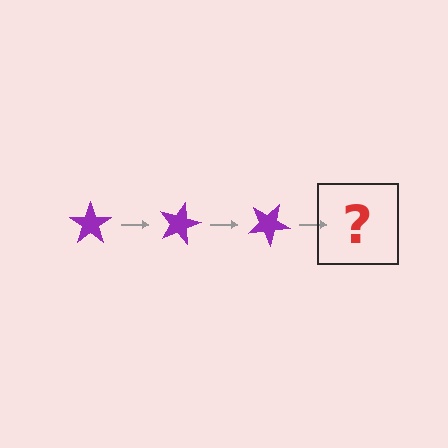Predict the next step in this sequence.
The next step is a purple star rotated 45 degrees.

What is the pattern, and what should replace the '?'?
The pattern is that the star rotates 15 degrees each step. The '?' should be a purple star rotated 45 degrees.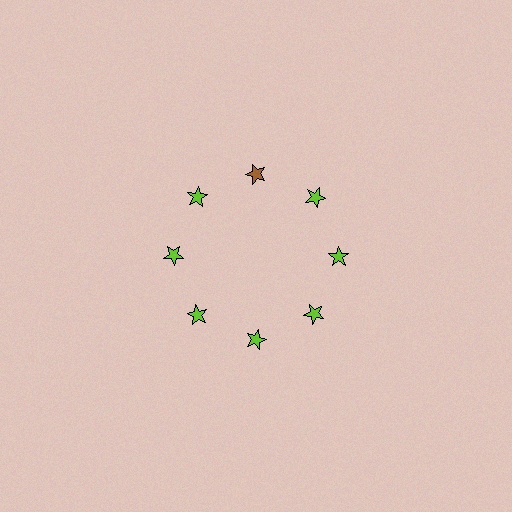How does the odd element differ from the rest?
It has a different color: brown instead of lime.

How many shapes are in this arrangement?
There are 8 shapes arranged in a ring pattern.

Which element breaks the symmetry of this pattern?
The brown star at roughly the 12 o'clock position breaks the symmetry. All other shapes are lime stars.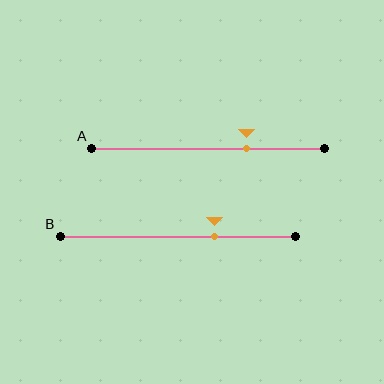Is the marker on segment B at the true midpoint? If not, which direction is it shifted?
No, the marker on segment B is shifted to the right by about 16% of the segment length.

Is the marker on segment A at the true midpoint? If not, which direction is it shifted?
No, the marker on segment A is shifted to the right by about 17% of the segment length.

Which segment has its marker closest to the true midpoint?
Segment B has its marker closest to the true midpoint.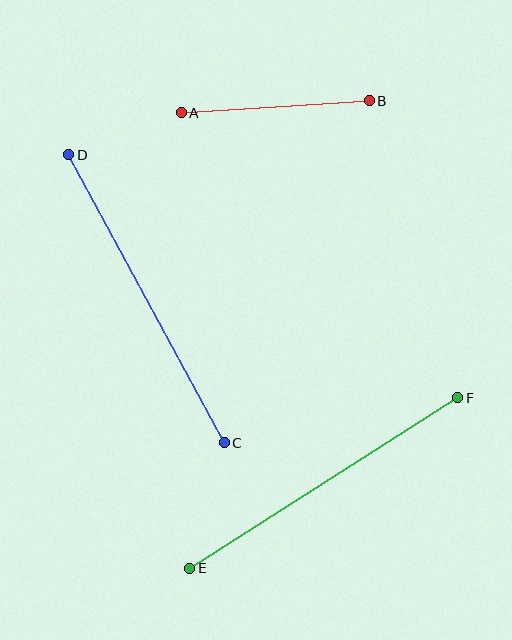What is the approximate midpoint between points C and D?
The midpoint is at approximately (146, 299) pixels.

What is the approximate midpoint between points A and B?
The midpoint is at approximately (275, 107) pixels.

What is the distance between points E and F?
The distance is approximately 318 pixels.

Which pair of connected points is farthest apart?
Points C and D are farthest apart.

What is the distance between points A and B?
The distance is approximately 188 pixels.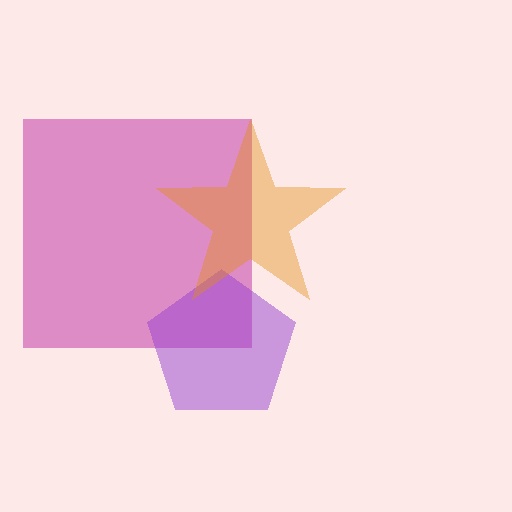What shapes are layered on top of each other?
The layered shapes are: a magenta square, a purple pentagon, an orange star.